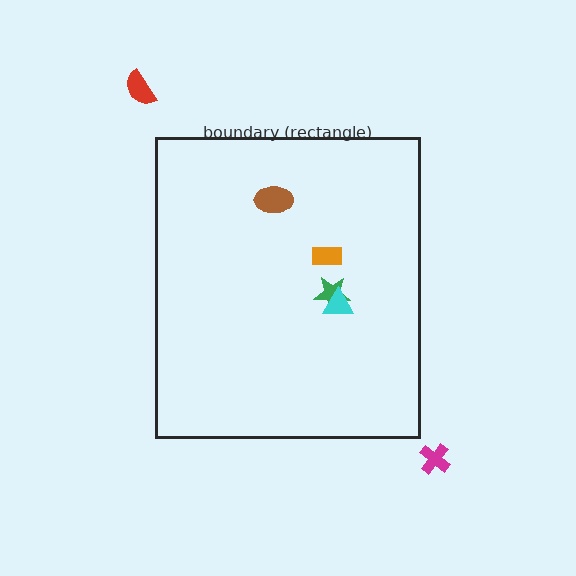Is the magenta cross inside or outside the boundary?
Outside.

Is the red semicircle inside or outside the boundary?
Outside.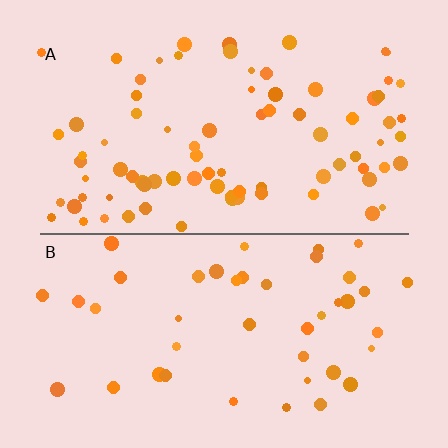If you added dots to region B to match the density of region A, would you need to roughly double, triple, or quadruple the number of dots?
Approximately double.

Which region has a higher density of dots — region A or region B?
A (the top).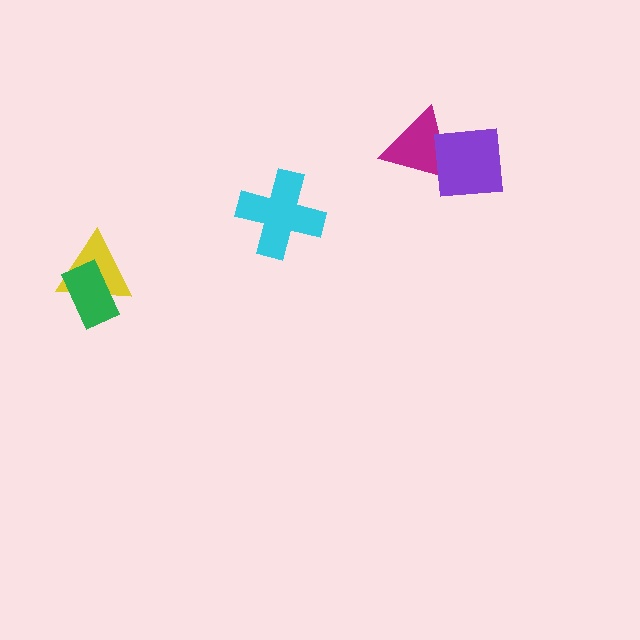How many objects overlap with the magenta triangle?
1 object overlaps with the magenta triangle.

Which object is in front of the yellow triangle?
The green rectangle is in front of the yellow triangle.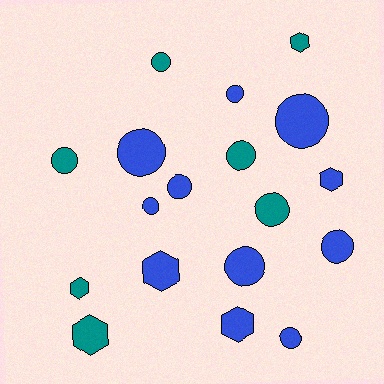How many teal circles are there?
There are 4 teal circles.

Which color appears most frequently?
Blue, with 11 objects.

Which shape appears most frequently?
Circle, with 12 objects.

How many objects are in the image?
There are 18 objects.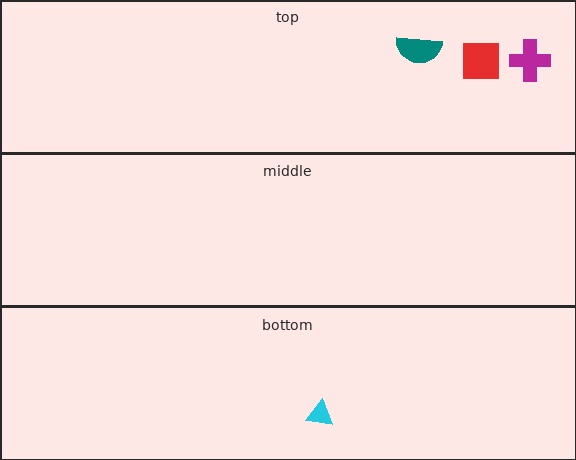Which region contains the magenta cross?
The top region.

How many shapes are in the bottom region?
1.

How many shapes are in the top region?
3.